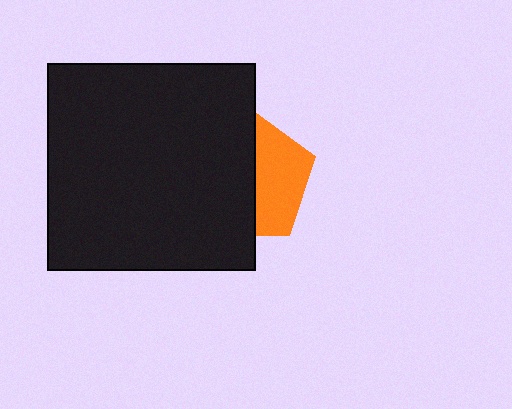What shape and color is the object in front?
The object in front is a black square.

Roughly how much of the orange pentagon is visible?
A small part of it is visible (roughly 42%).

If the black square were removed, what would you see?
You would see the complete orange pentagon.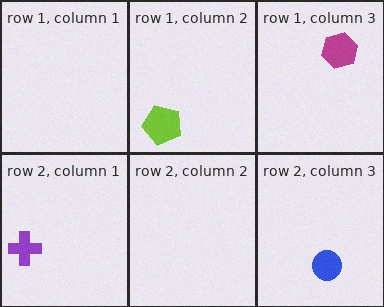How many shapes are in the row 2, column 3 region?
1.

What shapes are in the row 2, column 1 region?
The purple cross.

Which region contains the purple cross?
The row 2, column 1 region.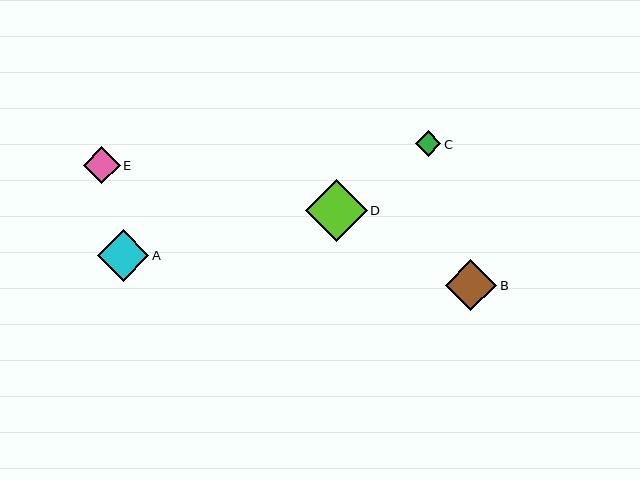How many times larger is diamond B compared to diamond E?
Diamond B is approximately 1.4 times the size of diamond E.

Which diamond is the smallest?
Diamond C is the smallest with a size of approximately 26 pixels.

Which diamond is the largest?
Diamond D is the largest with a size of approximately 62 pixels.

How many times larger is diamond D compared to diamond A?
Diamond D is approximately 1.2 times the size of diamond A.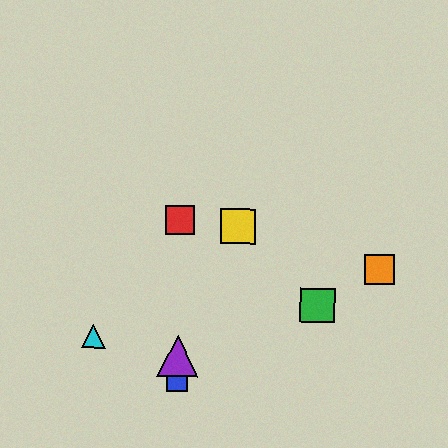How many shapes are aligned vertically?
3 shapes (the red square, the blue square, the purple triangle) are aligned vertically.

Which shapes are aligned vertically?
The red square, the blue square, the purple triangle are aligned vertically.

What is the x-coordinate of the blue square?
The blue square is at x≈177.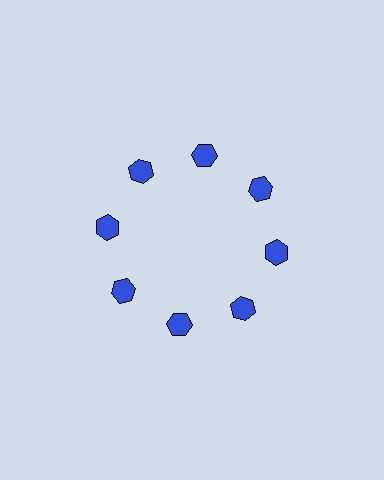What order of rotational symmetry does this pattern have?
This pattern has 8-fold rotational symmetry.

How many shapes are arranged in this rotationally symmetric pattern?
There are 8 shapes, arranged in 8 groups of 1.